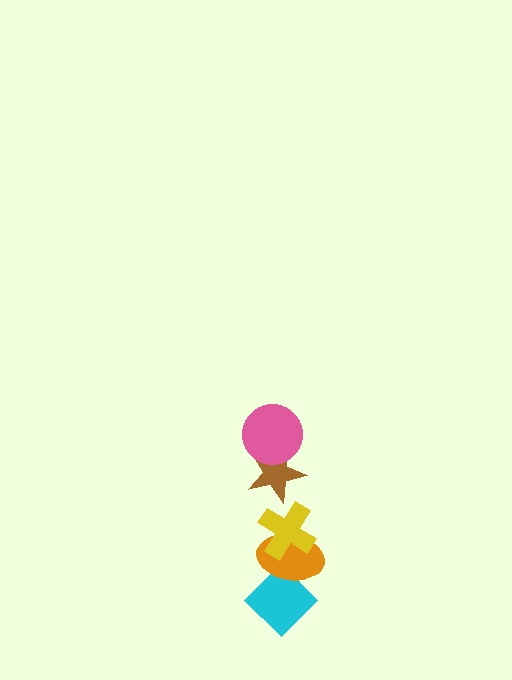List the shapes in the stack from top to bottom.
From top to bottom: the pink circle, the brown star, the yellow cross, the orange ellipse, the cyan diamond.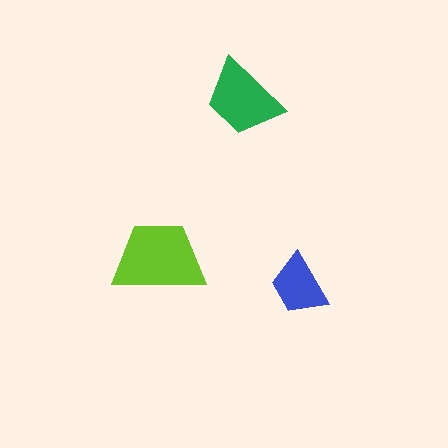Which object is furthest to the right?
The blue trapezoid is rightmost.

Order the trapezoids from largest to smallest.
the lime one, the green one, the blue one.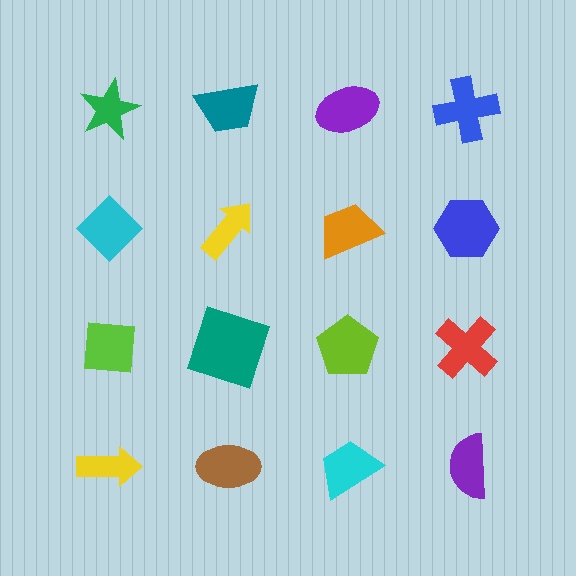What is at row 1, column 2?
A teal trapezoid.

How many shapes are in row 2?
4 shapes.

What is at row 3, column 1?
A lime square.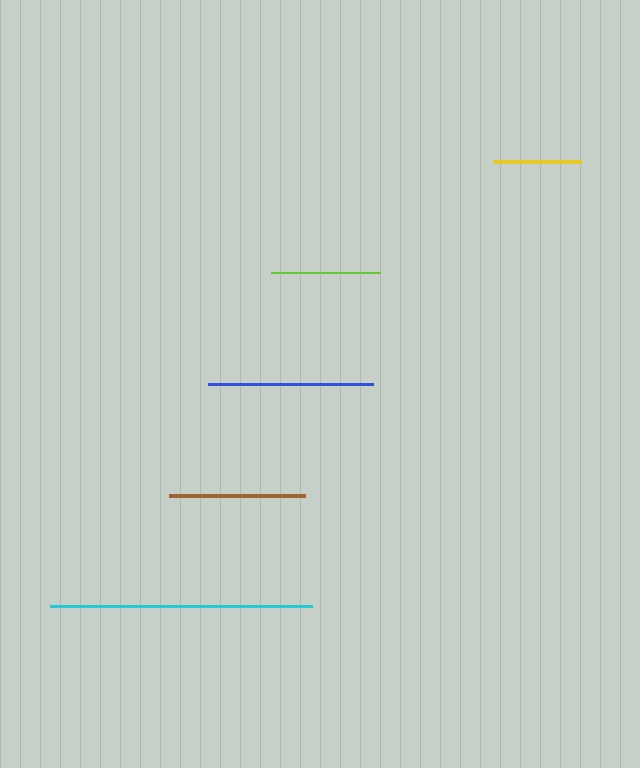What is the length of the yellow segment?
The yellow segment is approximately 88 pixels long.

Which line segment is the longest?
The cyan line is the longest at approximately 263 pixels.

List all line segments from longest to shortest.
From longest to shortest: cyan, blue, brown, lime, yellow.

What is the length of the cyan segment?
The cyan segment is approximately 263 pixels long.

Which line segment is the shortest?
The yellow line is the shortest at approximately 88 pixels.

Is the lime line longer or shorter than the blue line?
The blue line is longer than the lime line.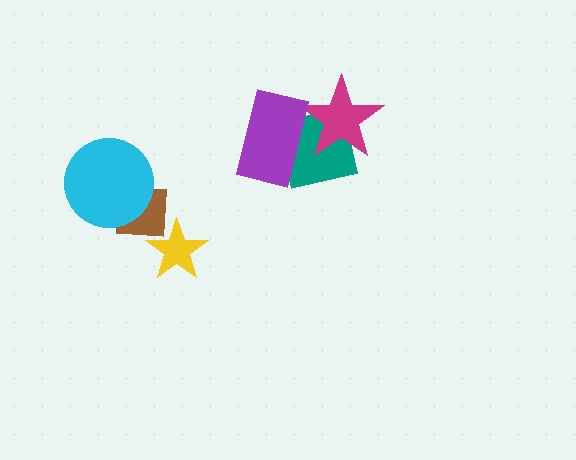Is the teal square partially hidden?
Yes, it is partially covered by another shape.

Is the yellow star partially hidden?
Yes, it is partially covered by another shape.